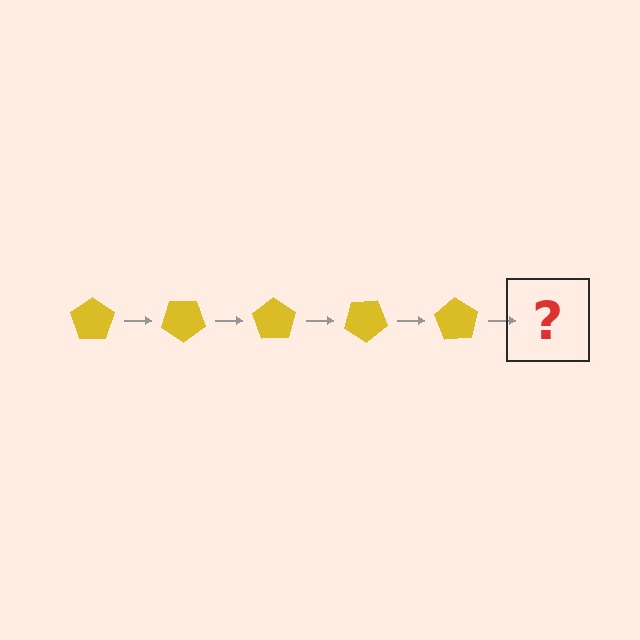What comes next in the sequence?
The next element should be a yellow pentagon rotated 175 degrees.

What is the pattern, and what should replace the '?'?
The pattern is that the pentagon rotates 35 degrees each step. The '?' should be a yellow pentagon rotated 175 degrees.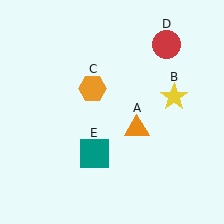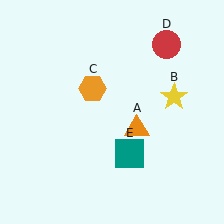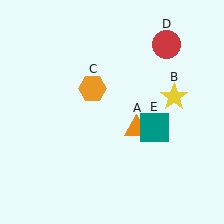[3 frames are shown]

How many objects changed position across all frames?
1 object changed position: teal square (object E).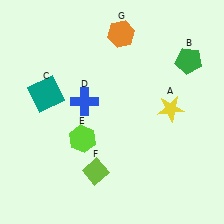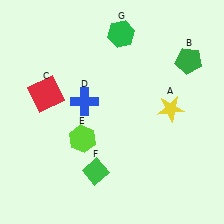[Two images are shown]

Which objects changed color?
C changed from teal to red. F changed from lime to green. G changed from orange to green.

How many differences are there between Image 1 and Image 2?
There are 3 differences between the two images.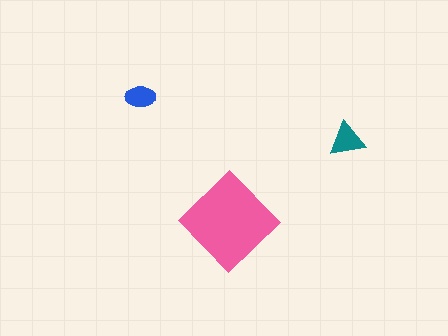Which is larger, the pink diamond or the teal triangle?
The pink diamond.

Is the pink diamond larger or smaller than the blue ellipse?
Larger.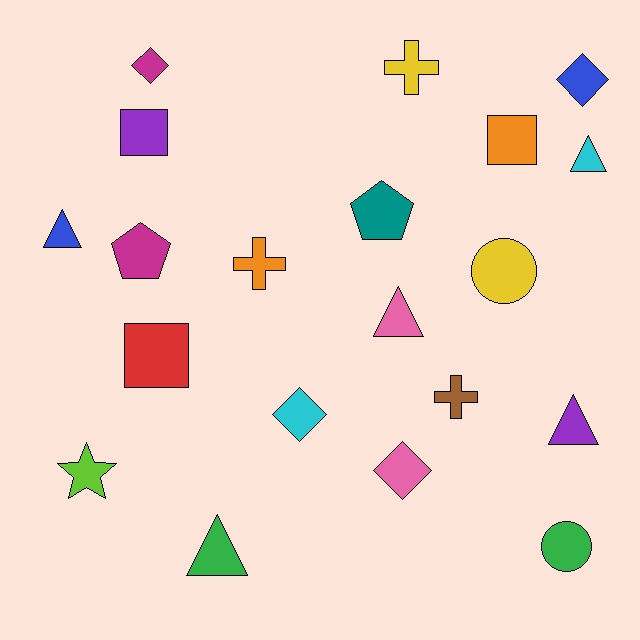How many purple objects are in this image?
There are 2 purple objects.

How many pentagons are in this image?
There are 2 pentagons.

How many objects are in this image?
There are 20 objects.